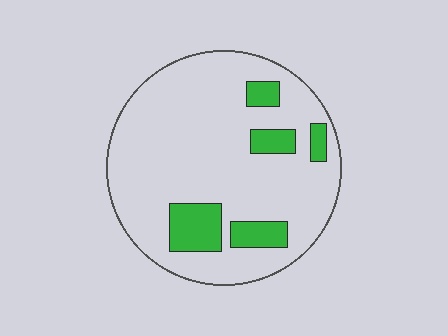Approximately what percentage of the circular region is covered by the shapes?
Approximately 15%.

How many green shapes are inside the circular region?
5.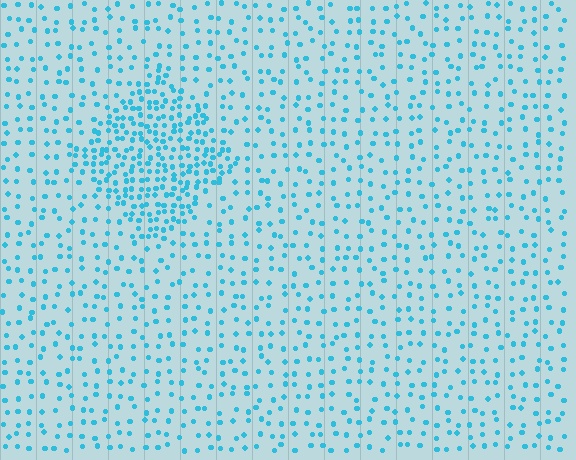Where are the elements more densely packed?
The elements are more densely packed inside the diamond boundary.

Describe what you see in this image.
The image contains small cyan elements arranged at two different densities. A diamond-shaped region is visible where the elements are more densely packed than the surrounding area.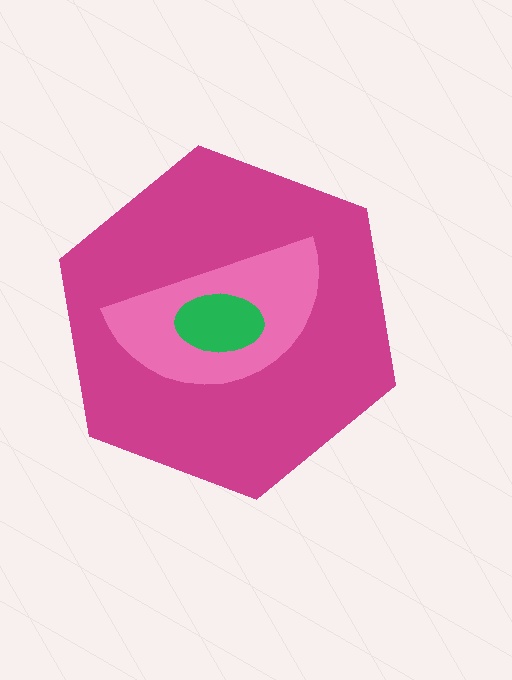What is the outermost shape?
The magenta hexagon.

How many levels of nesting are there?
3.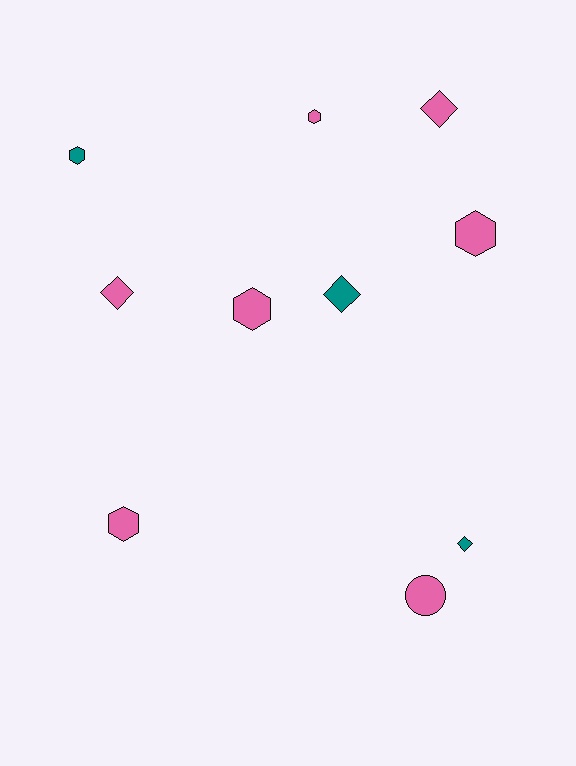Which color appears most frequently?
Pink, with 7 objects.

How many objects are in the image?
There are 10 objects.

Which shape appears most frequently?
Hexagon, with 5 objects.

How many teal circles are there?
There are no teal circles.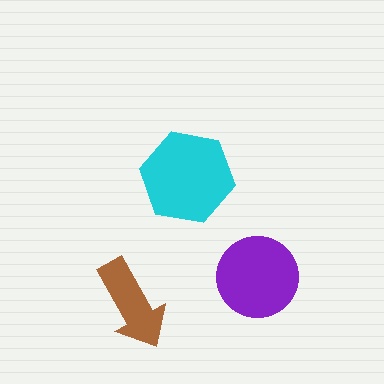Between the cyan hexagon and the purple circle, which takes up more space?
The cyan hexagon.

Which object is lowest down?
The brown arrow is bottommost.